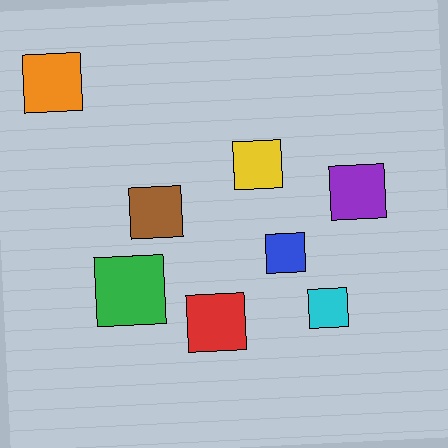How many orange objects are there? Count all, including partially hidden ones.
There is 1 orange object.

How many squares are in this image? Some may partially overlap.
There are 8 squares.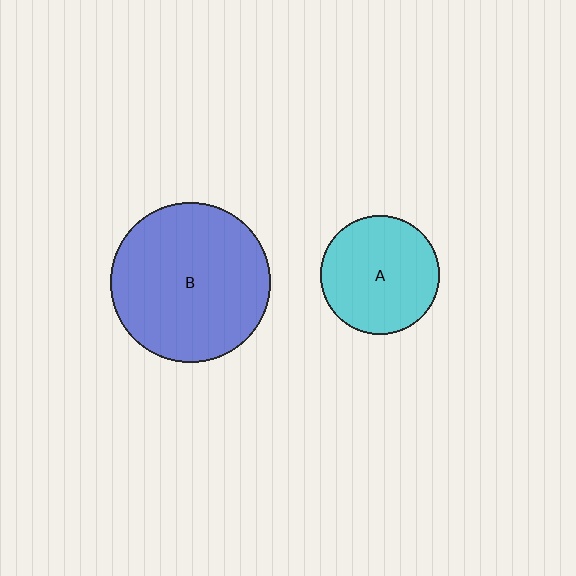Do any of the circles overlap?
No, none of the circles overlap.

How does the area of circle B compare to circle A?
Approximately 1.8 times.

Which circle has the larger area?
Circle B (blue).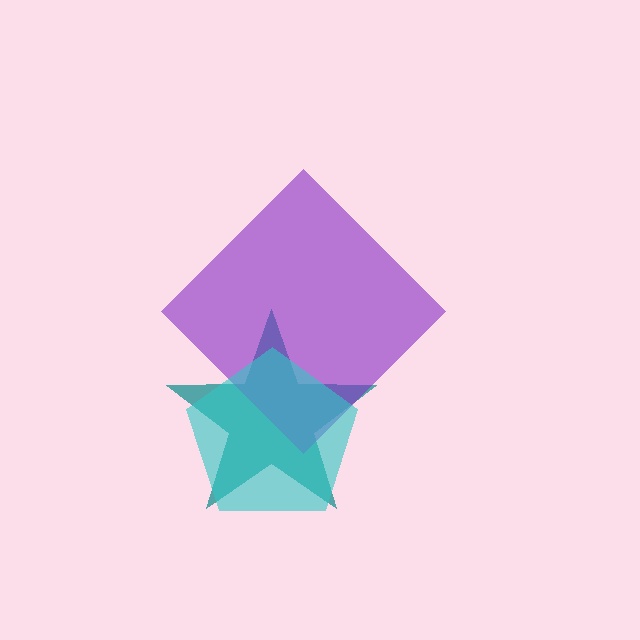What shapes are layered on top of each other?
The layered shapes are: a teal star, a purple diamond, a cyan pentagon.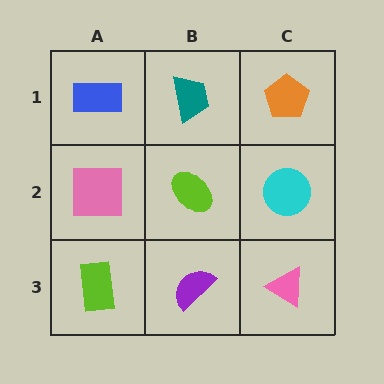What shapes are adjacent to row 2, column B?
A teal trapezoid (row 1, column B), a purple semicircle (row 3, column B), a pink square (row 2, column A), a cyan circle (row 2, column C).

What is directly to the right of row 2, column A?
A lime ellipse.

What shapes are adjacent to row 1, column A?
A pink square (row 2, column A), a teal trapezoid (row 1, column B).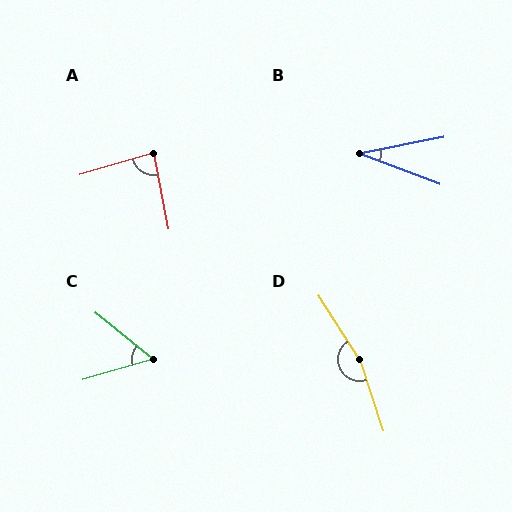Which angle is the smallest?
B, at approximately 32 degrees.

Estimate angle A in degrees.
Approximately 85 degrees.